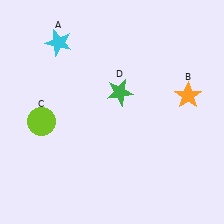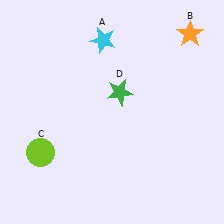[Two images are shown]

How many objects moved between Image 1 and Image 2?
3 objects moved between the two images.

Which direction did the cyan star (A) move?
The cyan star (A) moved right.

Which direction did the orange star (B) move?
The orange star (B) moved up.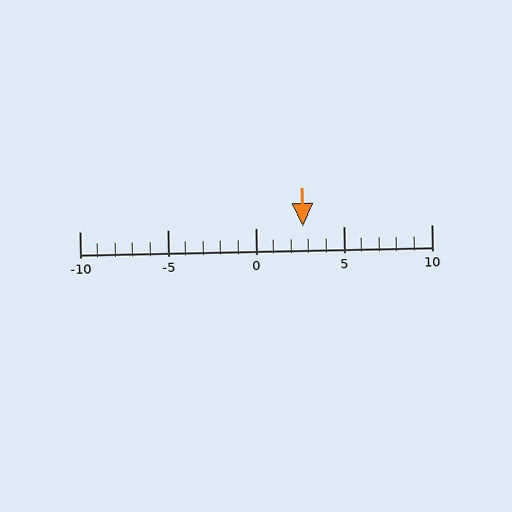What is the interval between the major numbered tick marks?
The major tick marks are spaced 5 units apart.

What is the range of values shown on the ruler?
The ruler shows values from -10 to 10.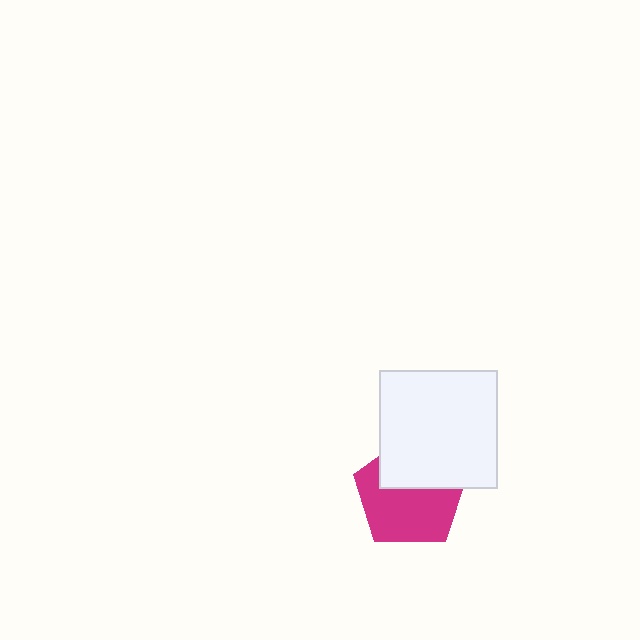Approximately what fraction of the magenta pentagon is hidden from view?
Roughly 40% of the magenta pentagon is hidden behind the white square.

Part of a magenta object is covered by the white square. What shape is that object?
It is a pentagon.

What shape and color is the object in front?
The object in front is a white square.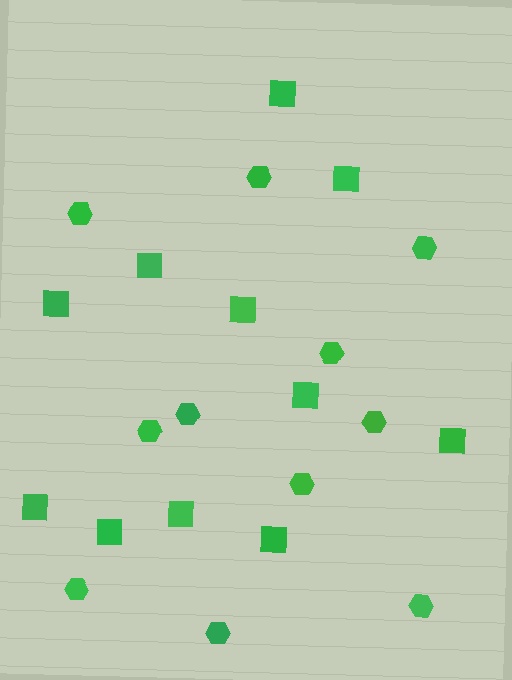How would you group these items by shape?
There are 2 groups: one group of hexagons (11) and one group of squares (11).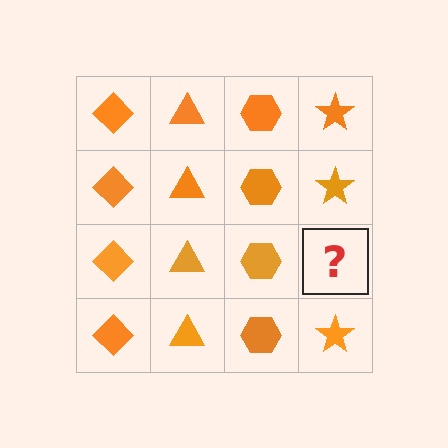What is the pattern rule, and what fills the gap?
The rule is that each column has a consistent shape. The gap should be filled with an orange star.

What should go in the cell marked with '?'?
The missing cell should contain an orange star.